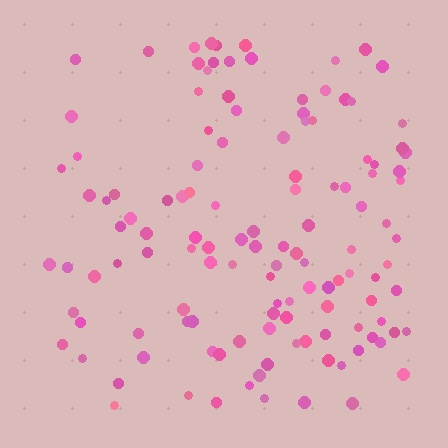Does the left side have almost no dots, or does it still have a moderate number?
Still a moderate number, just noticeably fewer than the right.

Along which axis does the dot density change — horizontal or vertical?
Horizontal.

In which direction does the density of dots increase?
From left to right, with the right side densest.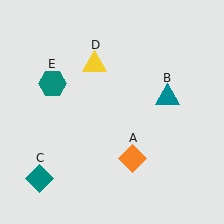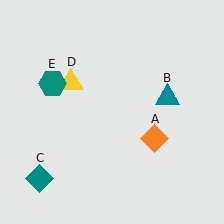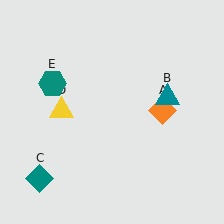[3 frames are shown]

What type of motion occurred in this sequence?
The orange diamond (object A), yellow triangle (object D) rotated counterclockwise around the center of the scene.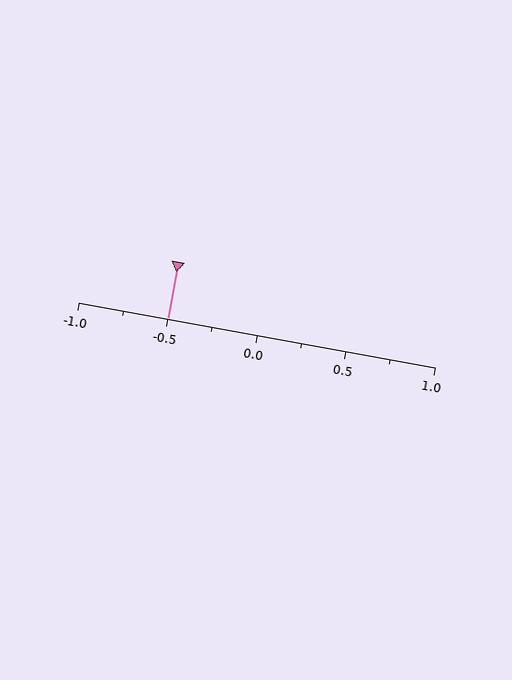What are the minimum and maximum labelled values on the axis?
The axis runs from -1.0 to 1.0.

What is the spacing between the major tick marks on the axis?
The major ticks are spaced 0.5 apart.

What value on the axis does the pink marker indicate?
The marker indicates approximately -0.5.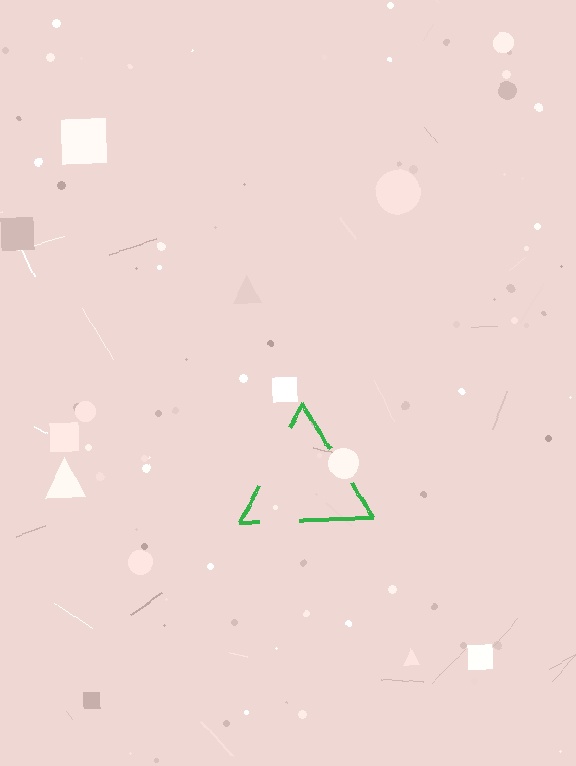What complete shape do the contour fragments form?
The contour fragments form a triangle.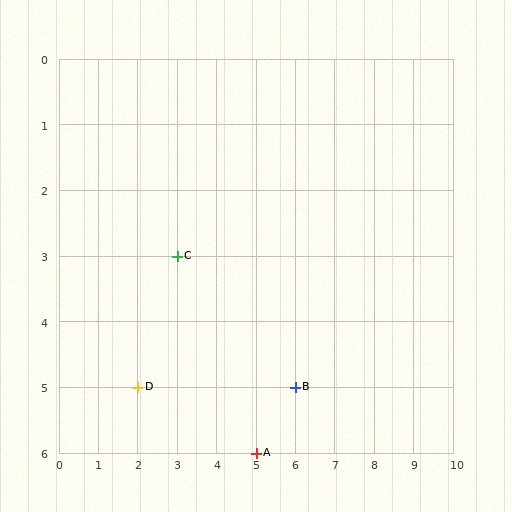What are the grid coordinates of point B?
Point B is at grid coordinates (6, 5).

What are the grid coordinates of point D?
Point D is at grid coordinates (2, 5).